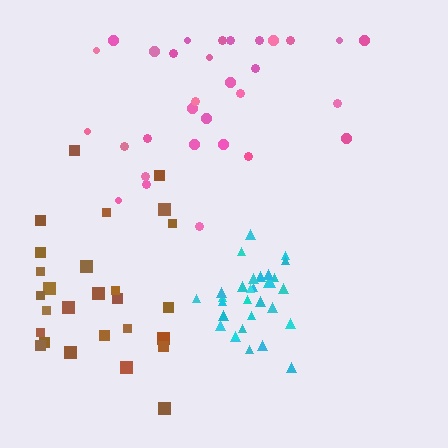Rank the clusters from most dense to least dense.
cyan, brown, pink.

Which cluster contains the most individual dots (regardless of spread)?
Cyan (31).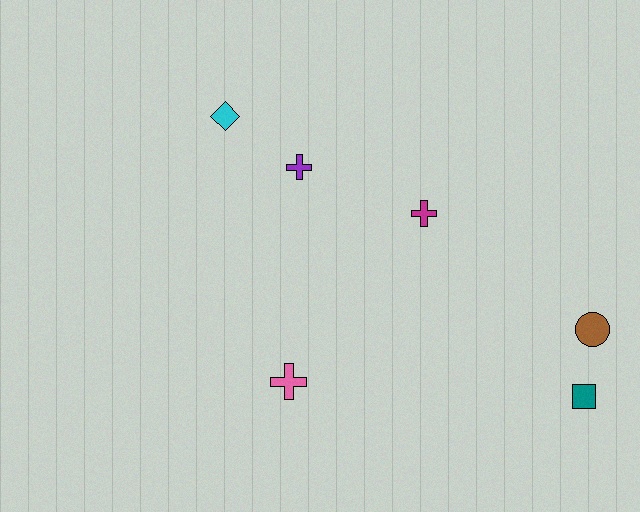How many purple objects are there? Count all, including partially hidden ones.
There is 1 purple object.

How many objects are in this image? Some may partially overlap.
There are 6 objects.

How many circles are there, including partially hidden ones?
There is 1 circle.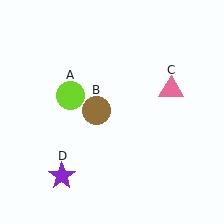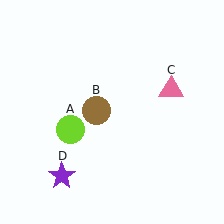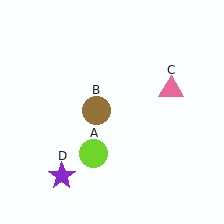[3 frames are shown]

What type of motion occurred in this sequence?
The lime circle (object A) rotated counterclockwise around the center of the scene.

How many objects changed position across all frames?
1 object changed position: lime circle (object A).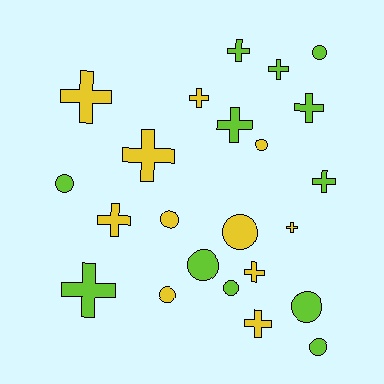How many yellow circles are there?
There are 4 yellow circles.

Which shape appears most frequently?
Cross, with 13 objects.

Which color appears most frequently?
Lime, with 12 objects.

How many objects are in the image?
There are 23 objects.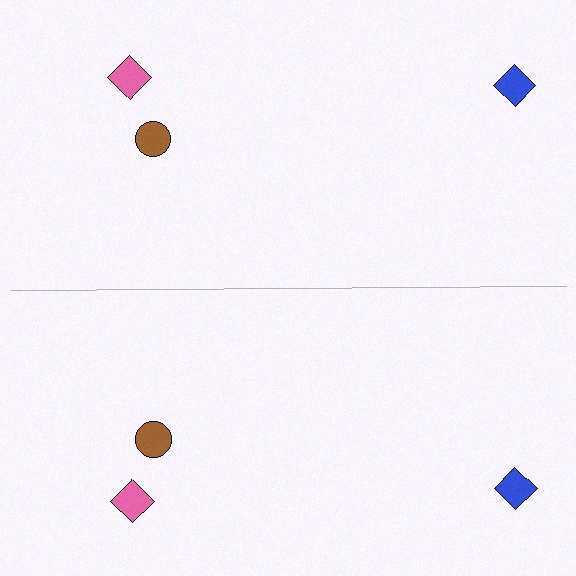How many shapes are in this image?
There are 6 shapes in this image.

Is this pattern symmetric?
Yes, this pattern has bilateral (reflection) symmetry.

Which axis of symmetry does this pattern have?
The pattern has a horizontal axis of symmetry running through the center of the image.